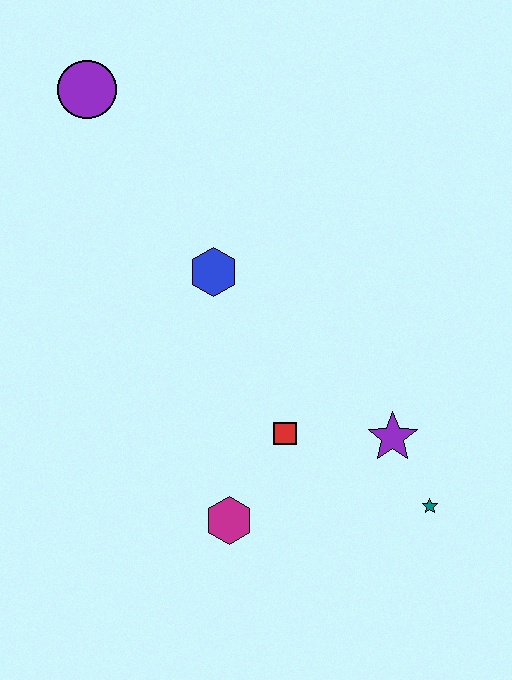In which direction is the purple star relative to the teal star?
The purple star is above the teal star.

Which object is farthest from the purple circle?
The teal star is farthest from the purple circle.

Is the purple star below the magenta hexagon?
No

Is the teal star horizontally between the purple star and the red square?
No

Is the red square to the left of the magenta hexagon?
No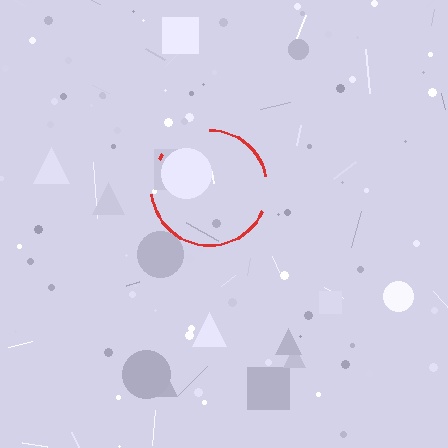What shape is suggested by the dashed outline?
The dashed outline suggests a circle.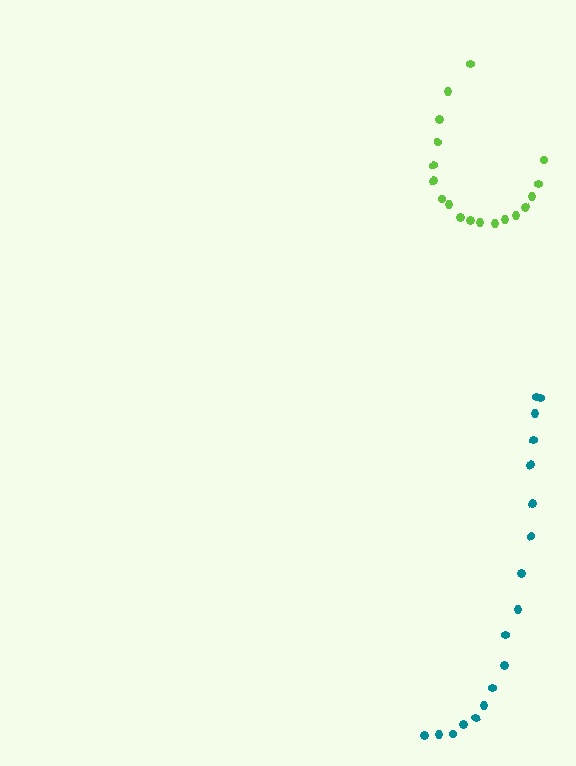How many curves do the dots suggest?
There are 2 distinct paths.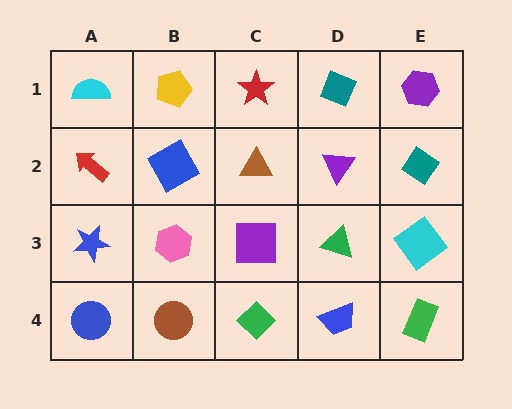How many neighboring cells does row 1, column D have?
3.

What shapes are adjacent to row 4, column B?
A pink hexagon (row 3, column B), a blue circle (row 4, column A), a green diamond (row 4, column C).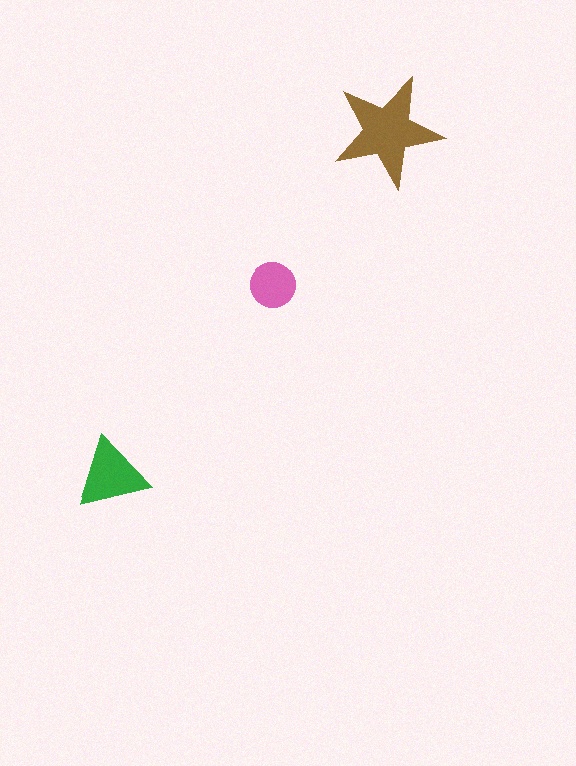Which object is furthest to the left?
The green triangle is leftmost.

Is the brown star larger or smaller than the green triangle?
Larger.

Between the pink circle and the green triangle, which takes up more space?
The green triangle.